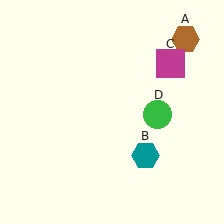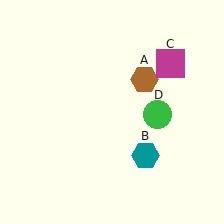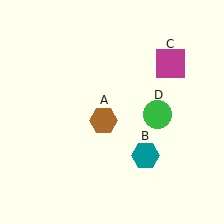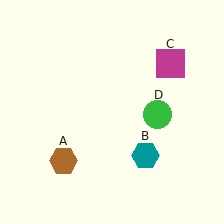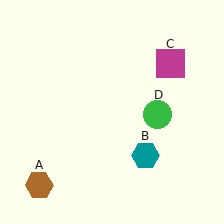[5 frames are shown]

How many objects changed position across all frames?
1 object changed position: brown hexagon (object A).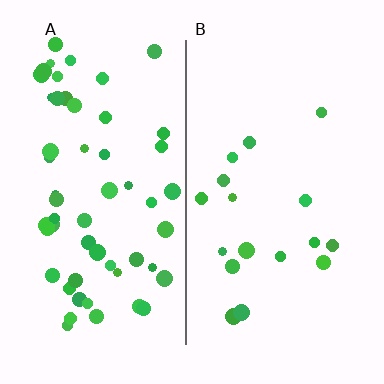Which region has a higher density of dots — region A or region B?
A (the left).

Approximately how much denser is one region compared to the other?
Approximately 3.4× — region A over region B.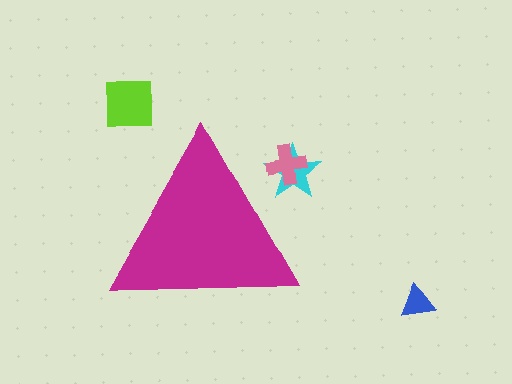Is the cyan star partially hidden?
Yes, the cyan star is partially hidden behind the magenta triangle.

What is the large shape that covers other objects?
A magenta triangle.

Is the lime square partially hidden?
No, the lime square is fully visible.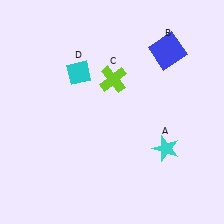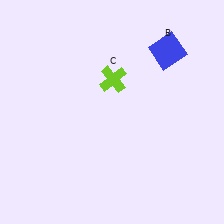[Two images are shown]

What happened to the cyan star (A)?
The cyan star (A) was removed in Image 2. It was in the bottom-right area of Image 1.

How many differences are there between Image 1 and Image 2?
There are 2 differences between the two images.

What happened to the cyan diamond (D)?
The cyan diamond (D) was removed in Image 2. It was in the top-left area of Image 1.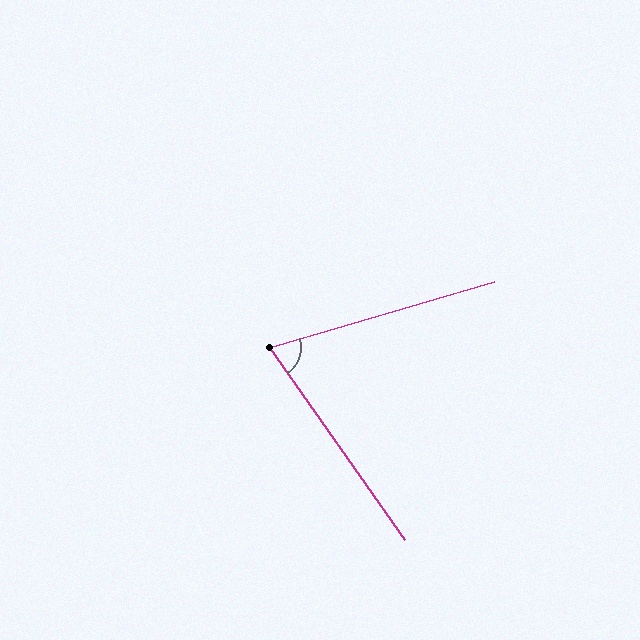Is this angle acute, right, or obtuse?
It is acute.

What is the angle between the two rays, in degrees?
Approximately 71 degrees.